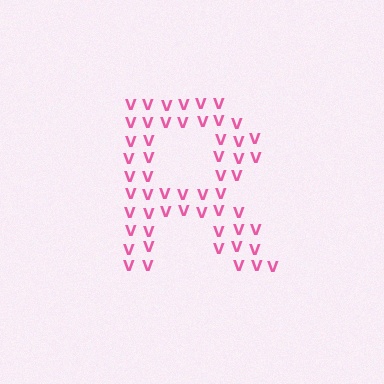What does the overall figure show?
The overall figure shows the letter R.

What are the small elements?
The small elements are letter V's.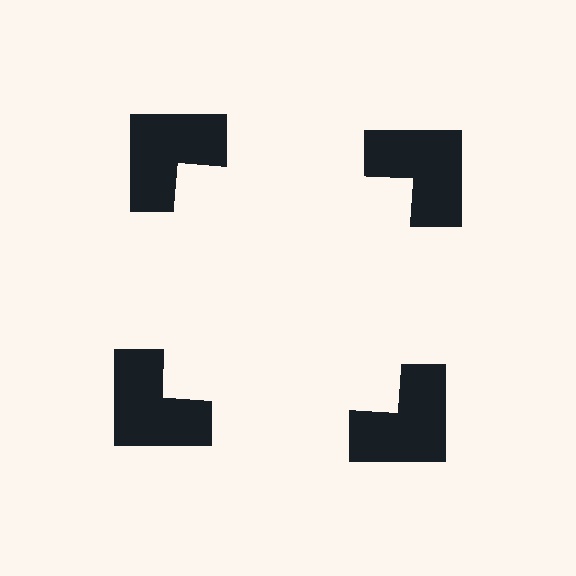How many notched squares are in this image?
There are 4 — one at each vertex of the illusory square.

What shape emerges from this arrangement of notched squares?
An illusory square — its edges are inferred from the aligned wedge cuts in the notched squares, not physically drawn.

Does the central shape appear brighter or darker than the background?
It typically appears slightly brighter than the background, even though no actual brightness change is drawn.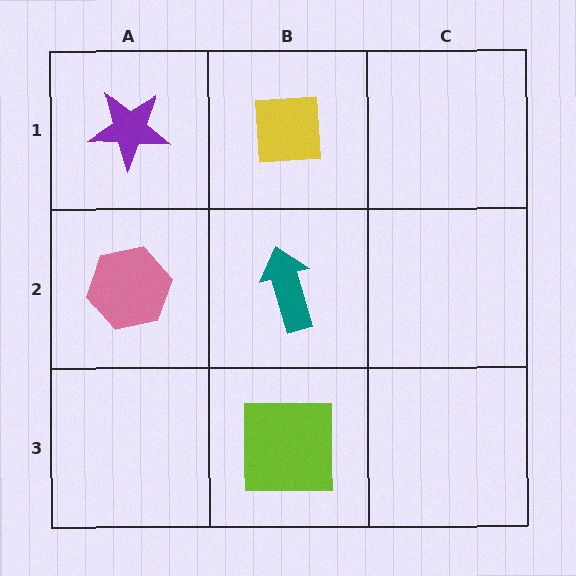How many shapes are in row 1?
2 shapes.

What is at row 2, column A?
A pink hexagon.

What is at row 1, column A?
A purple star.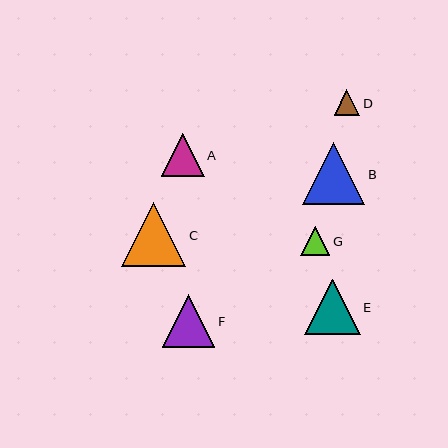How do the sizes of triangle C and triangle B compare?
Triangle C and triangle B are approximately the same size.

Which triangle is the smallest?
Triangle D is the smallest with a size of approximately 26 pixels.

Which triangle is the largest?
Triangle C is the largest with a size of approximately 64 pixels.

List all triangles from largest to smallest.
From largest to smallest: C, B, E, F, A, G, D.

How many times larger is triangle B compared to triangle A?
Triangle B is approximately 1.4 times the size of triangle A.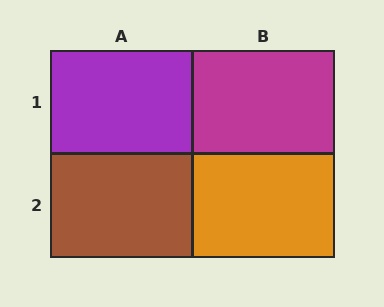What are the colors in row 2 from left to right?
Brown, orange.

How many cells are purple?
1 cell is purple.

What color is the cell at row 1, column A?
Purple.